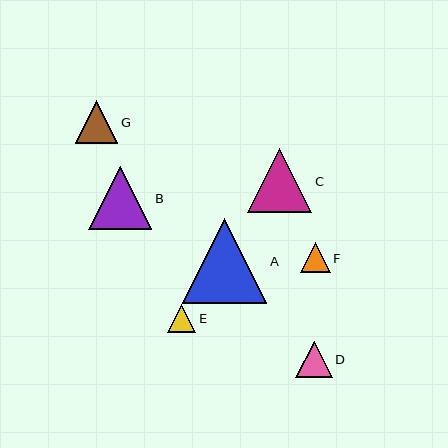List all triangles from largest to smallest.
From largest to smallest: A, C, B, G, D, F, E.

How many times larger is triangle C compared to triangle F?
Triangle C is approximately 2.2 times the size of triangle F.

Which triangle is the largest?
Triangle A is the largest with a size of approximately 85 pixels.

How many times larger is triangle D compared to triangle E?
Triangle D is approximately 1.3 times the size of triangle E.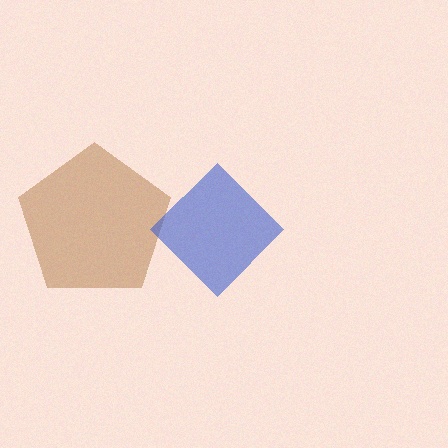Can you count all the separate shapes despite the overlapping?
Yes, there are 2 separate shapes.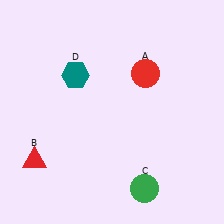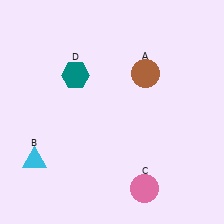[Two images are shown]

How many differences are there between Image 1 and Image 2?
There are 3 differences between the two images.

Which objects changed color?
A changed from red to brown. B changed from red to cyan. C changed from green to pink.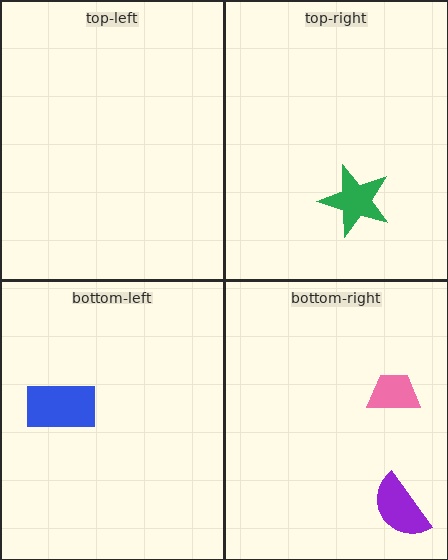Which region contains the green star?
The top-right region.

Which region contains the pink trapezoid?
The bottom-right region.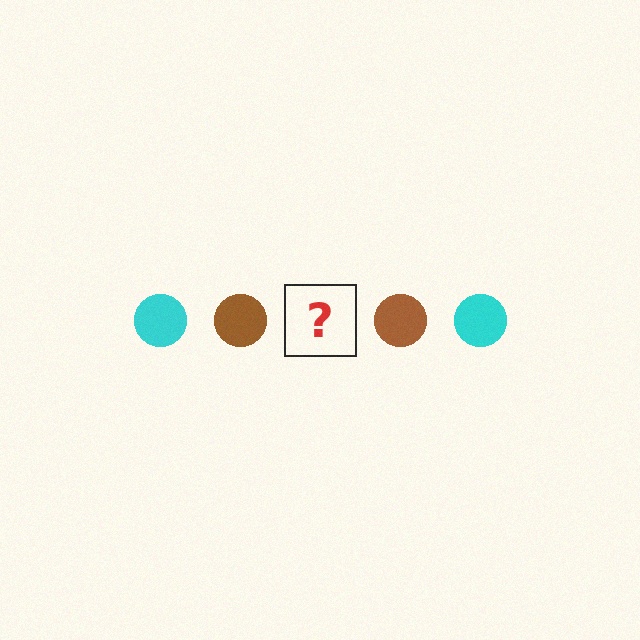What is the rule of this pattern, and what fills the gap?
The rule is that the pattern cycles through cyan, brown circles. The gap should be filled with a cyan circle.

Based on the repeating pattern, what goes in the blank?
The blank should be a cyan circle.